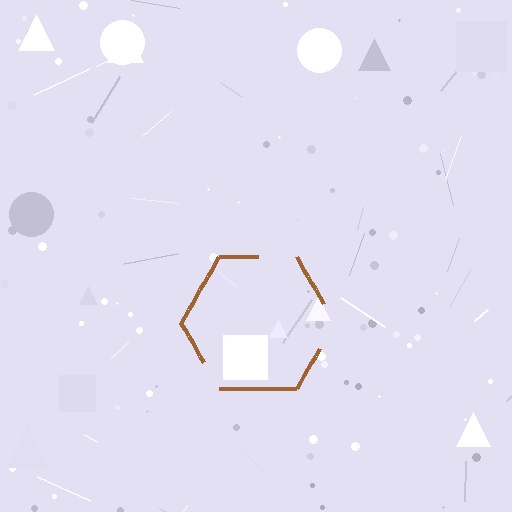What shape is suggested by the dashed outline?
The dashed outline suggests a hexagon.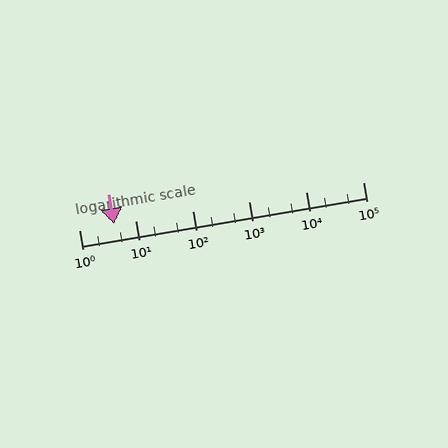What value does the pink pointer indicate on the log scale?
The pointer indicates approximately 4.2.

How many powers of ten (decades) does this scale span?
The scale spans 5 decades, from 1 to 100000.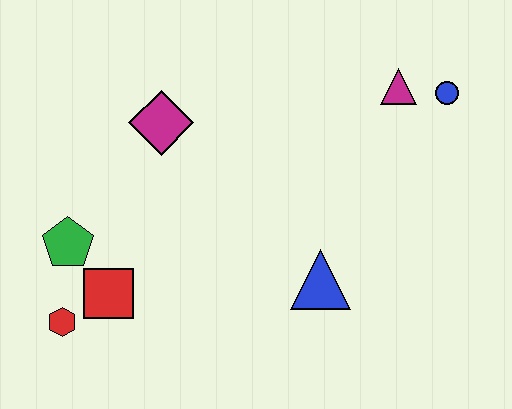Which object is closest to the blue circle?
The magenta triangle is closest to the blue circle.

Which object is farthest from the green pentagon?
The blue circle is farthest from the green pentagon.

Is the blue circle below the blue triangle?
No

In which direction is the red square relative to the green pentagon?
The red square is below the green pentagon.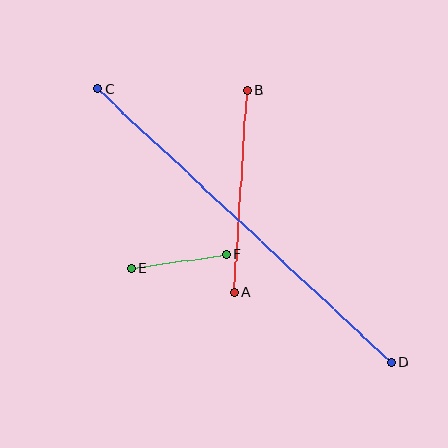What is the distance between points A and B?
The distance is approximately 202 pixels.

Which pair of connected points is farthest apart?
Points C and D are farthest apart.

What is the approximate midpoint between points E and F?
The midpoint is at approximately (179, 261) pixels.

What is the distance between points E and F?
The distance is approximately 95 pixels.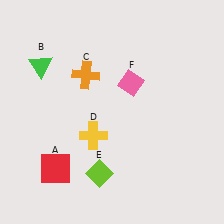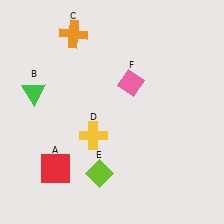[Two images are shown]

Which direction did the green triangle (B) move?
The green triangle (B) moved down.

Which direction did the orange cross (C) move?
The orange cross (C) moved up.